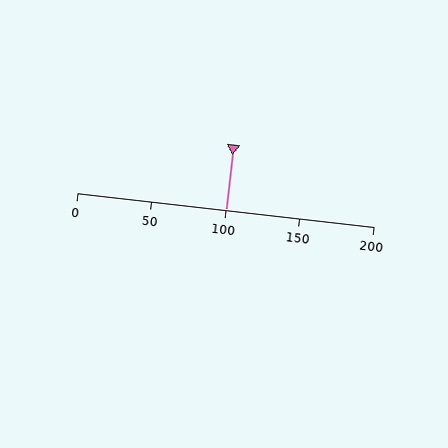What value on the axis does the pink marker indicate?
The marker indicates approximately 100.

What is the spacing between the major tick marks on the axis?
The major ticks are spaced 50 apart.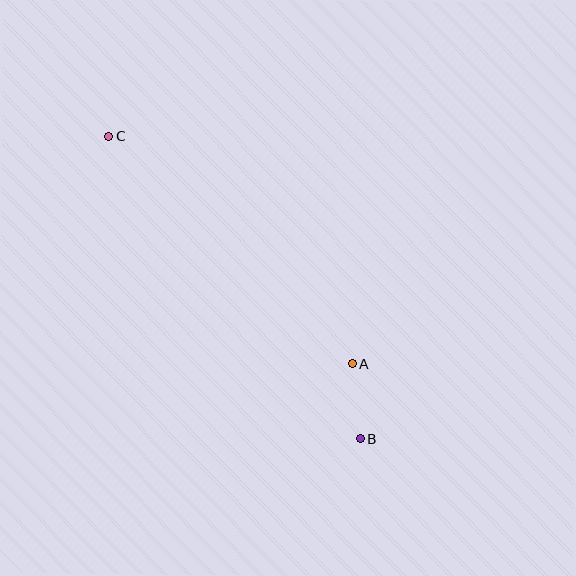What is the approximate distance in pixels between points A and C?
The distance between A and C is approximately 334 pixels.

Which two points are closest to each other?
Points A and B are closest to each other.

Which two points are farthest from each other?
Points B and C are farthest from each other.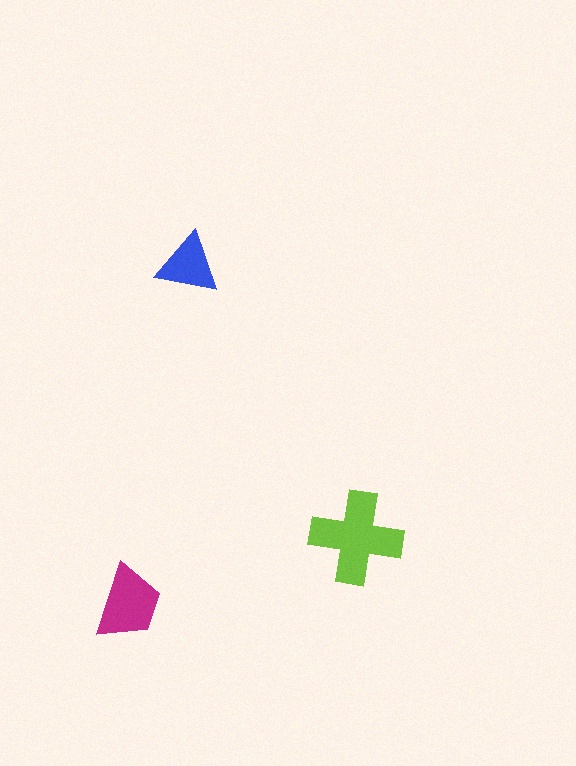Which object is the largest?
The lime cross.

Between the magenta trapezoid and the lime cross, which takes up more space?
The lime cross.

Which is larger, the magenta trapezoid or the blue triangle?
The magenta trapezoid.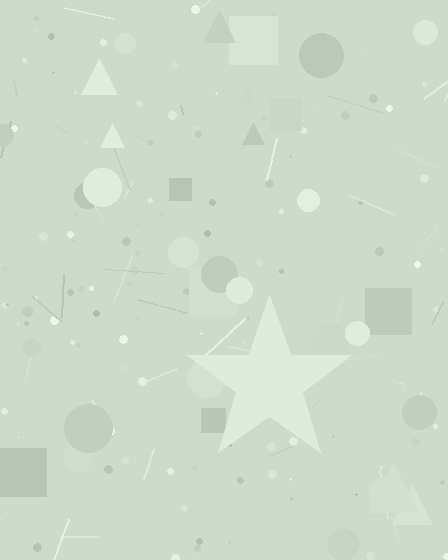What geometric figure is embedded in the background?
A star is embedded in the background.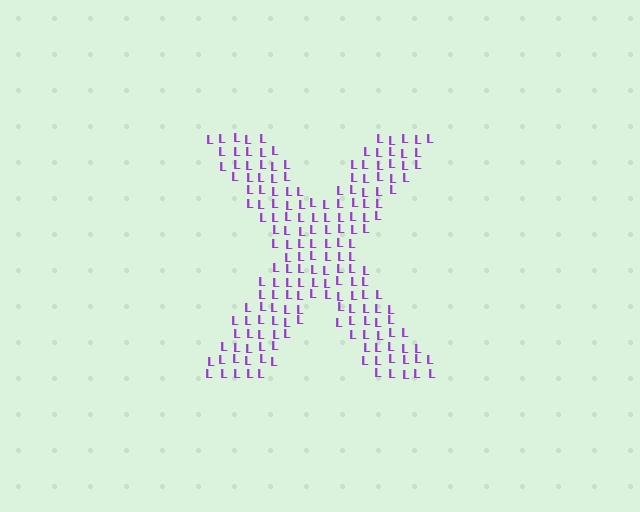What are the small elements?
The small elements are letter L's.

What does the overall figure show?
The overall figure shows the letter X.